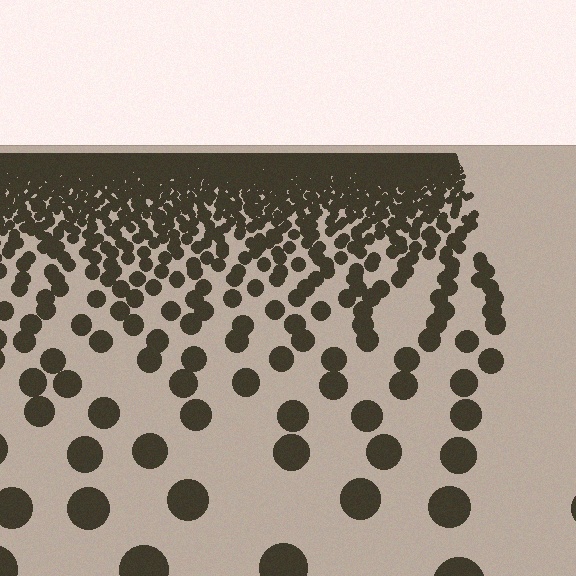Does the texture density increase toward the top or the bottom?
Density increases toward the top.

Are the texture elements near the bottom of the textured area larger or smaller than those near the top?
Larger. Near the bottom, elements are closer to the viewer and appear at a bigger on-screen size.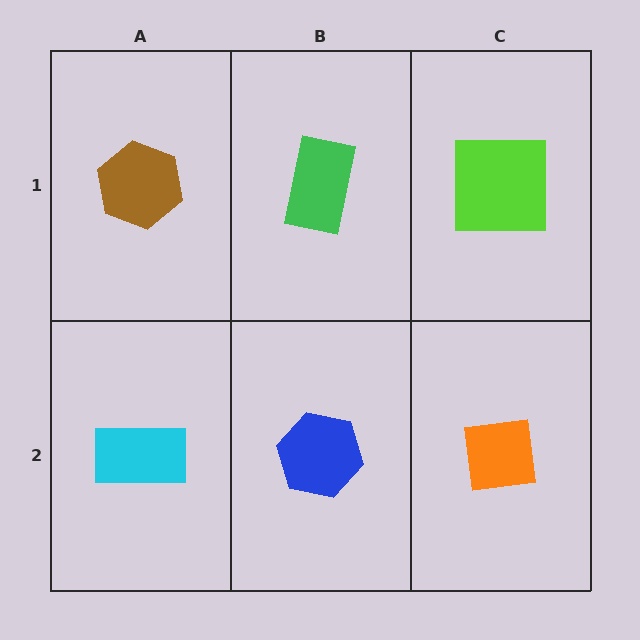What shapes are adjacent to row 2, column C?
A lime square (row 1, column C), a blue hexagon (row 2, column B).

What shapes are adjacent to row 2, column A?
A brown hexagon (row 1, column A), a blue hexagon (row 2, column B).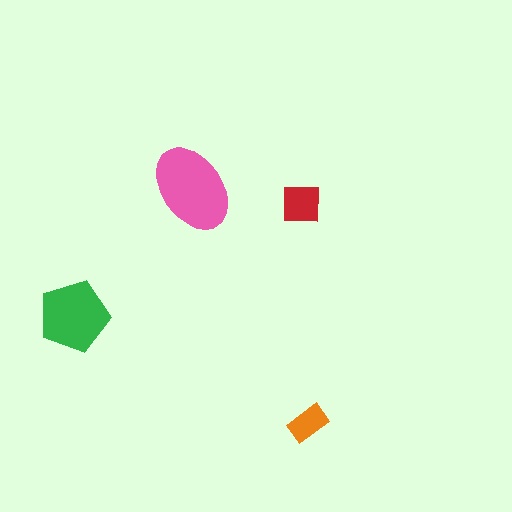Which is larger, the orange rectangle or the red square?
The red square.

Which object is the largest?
The pink ellipse.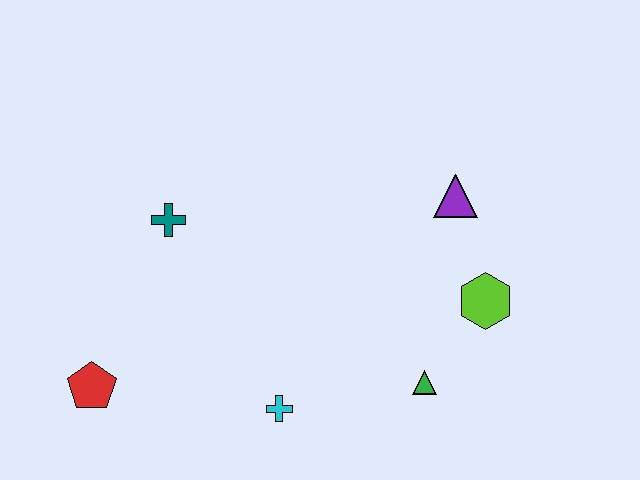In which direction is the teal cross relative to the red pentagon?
The teal cross is above the red pentagon.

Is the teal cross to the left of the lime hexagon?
Yes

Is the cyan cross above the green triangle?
No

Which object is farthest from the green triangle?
The red pentagon is farthest from the green triangle.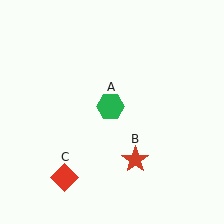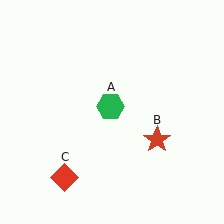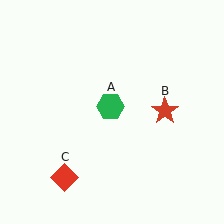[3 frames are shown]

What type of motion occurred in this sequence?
The red star (object B) rotated counterclockwise around the center of the scene.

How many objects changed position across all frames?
1 object changed position: red star (object B).